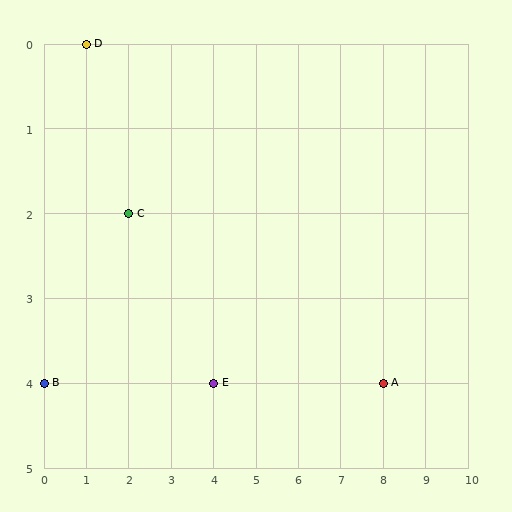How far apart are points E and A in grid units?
Points E and A are 4 columns apart.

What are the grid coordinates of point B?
Point B is at grid coordinates (0, 4).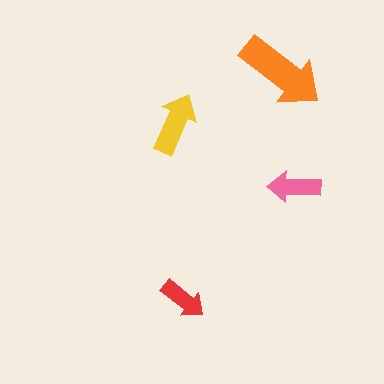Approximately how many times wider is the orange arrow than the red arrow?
About 2 times wider.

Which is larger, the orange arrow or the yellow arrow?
The orange one.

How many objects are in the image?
There are 4 objects in the image.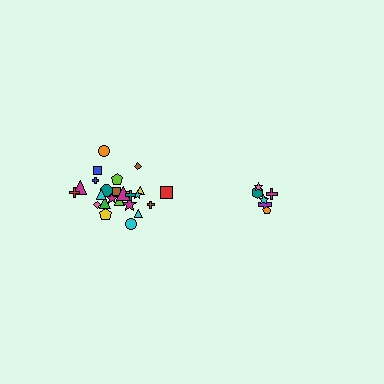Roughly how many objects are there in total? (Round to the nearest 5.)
Roughly 30 objects in total.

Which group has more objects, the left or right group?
The left group.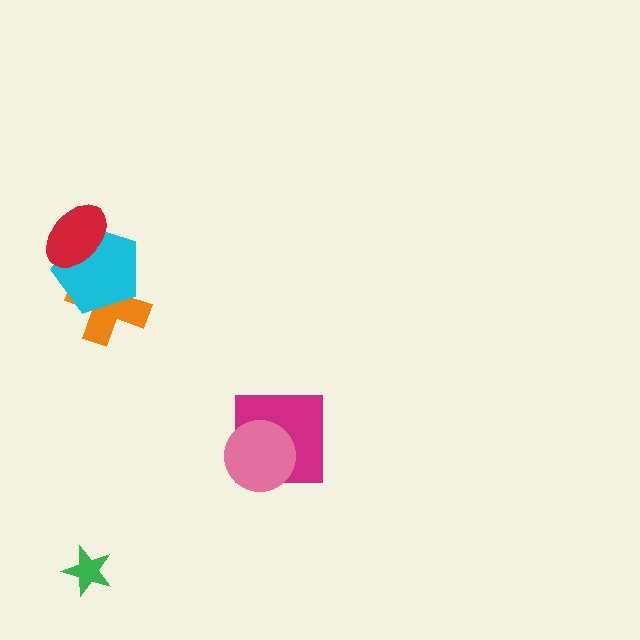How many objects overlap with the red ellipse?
1 object overlaps with the red ellipse.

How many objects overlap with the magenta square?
1 object overlaps with the magenta square.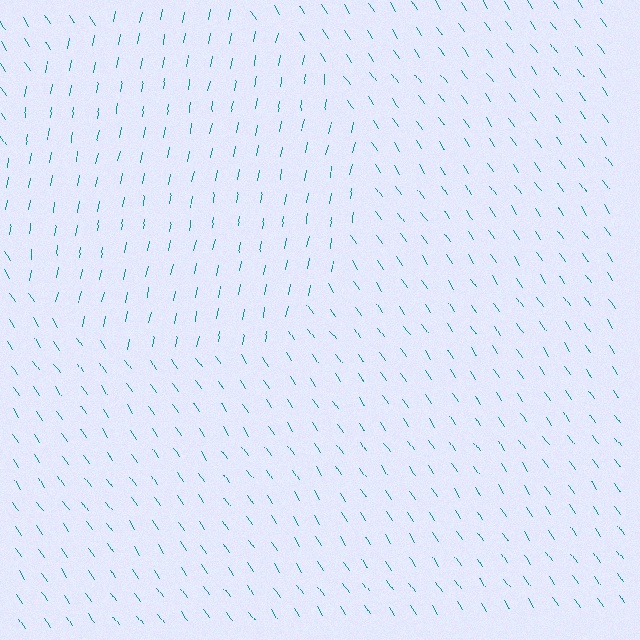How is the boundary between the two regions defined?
The boundary is defined purely by a change in line orientation (approximately 45 degrees difference). All lines are the same color and thickness.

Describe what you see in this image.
The image is filled with small teal line segments. A circle region in the image has lines oriented differently from the surrounding lines, creating a visible texture boundary.